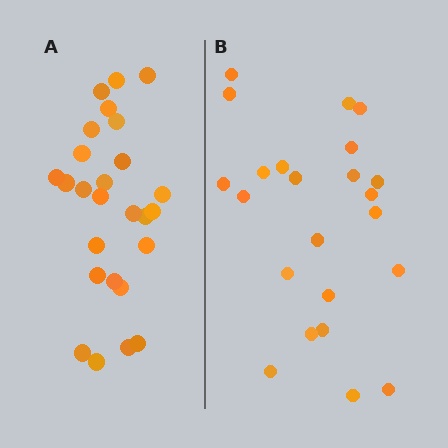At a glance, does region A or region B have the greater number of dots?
Region A (the left region) has more dots.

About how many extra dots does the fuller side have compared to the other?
Region A has just a few more — roughly 2 or 3 more dots than region B.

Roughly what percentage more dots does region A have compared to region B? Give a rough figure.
About 15% more.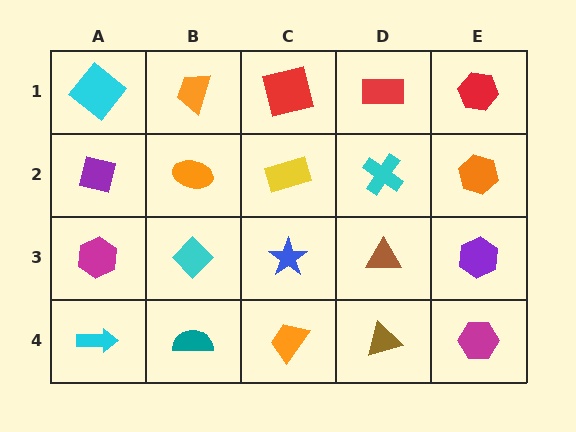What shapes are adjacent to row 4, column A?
A magenta hexagon (row 3, column A), a teal semicircle (row 4, column B).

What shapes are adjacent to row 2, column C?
A red square (row 1, column C), a blue star (row 3, column C), an orange ellipse (row 2, column B), a cyan cross (row 2, column D).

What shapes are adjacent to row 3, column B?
An orange ellipse (row 2, column B), a teal semicircle (row 4, column B), a magenta hexagon (row 3, column A), a blue star (row 3, column C).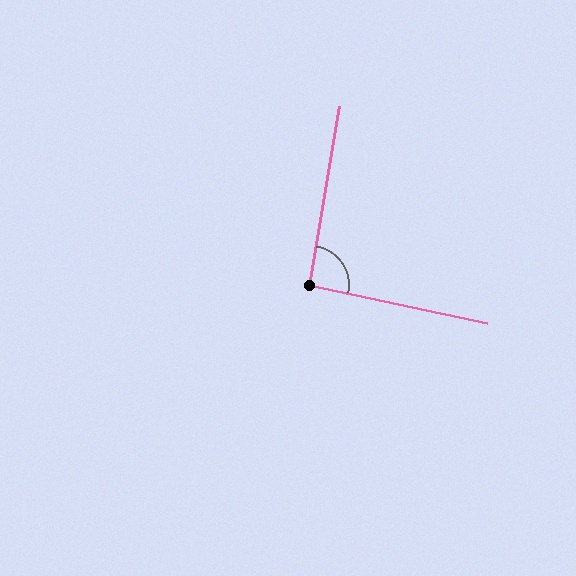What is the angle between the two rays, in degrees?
Approximately 93 degrees.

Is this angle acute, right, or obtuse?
It is approximately a right angle.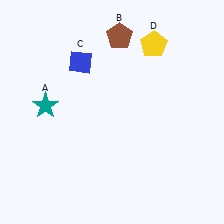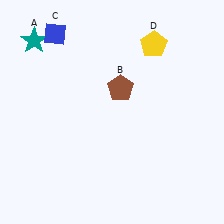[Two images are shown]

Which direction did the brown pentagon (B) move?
The brown pentagon (B) moved down.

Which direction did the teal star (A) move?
The teal star (A) moved up.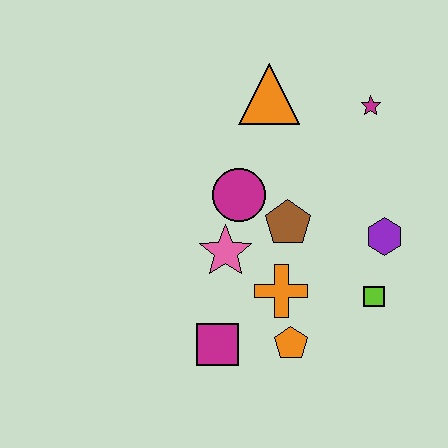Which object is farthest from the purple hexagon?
The magenta square is farthest from the purple hexagon.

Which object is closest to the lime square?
The purple hexagon is closest to the lime square.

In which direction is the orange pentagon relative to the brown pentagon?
The orange pentagon is below the brown pentagon.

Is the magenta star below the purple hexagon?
No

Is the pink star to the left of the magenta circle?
Yes